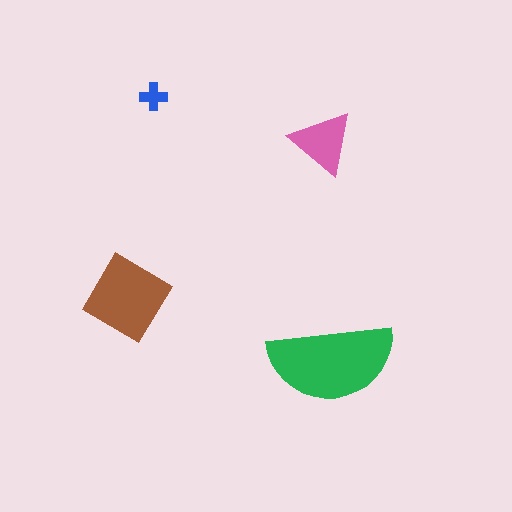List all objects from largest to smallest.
The green semicircle, the brown diamond, the pink triangle, the blue cross.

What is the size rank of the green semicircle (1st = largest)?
1st.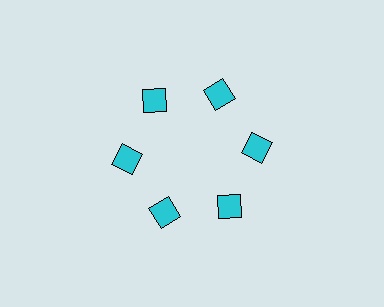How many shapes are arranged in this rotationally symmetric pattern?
There are 6 shapes, arranged in 6 groups of 1.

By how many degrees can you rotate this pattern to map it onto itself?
The pattern maps onto itself every 60 degrees of rotation.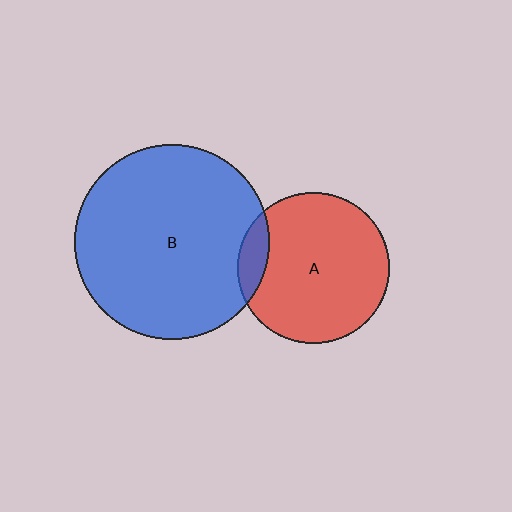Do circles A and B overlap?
Yes.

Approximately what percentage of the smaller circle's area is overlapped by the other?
Approximately 10%.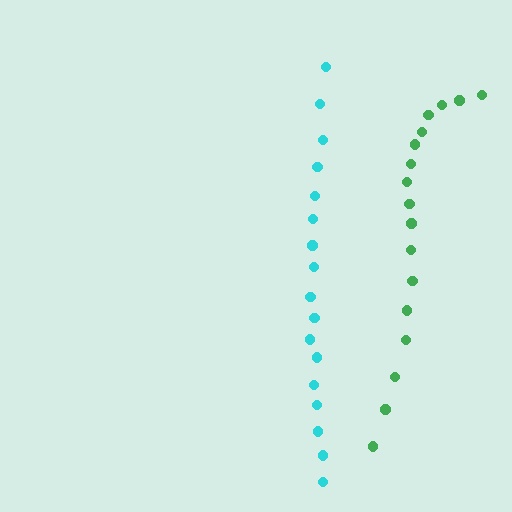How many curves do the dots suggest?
There are 2 distinct paths.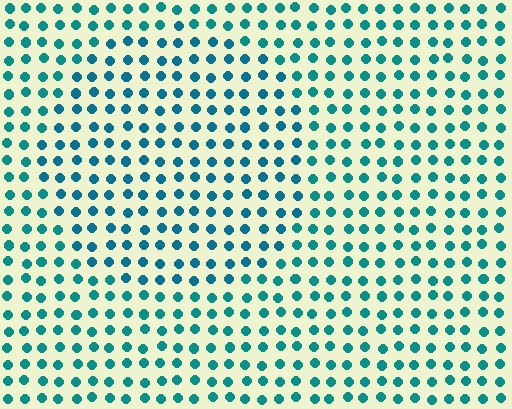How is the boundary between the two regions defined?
The boundary is defined purely by a slight shift in hue (about 17 degrees). Spacing, size, and orientation are identical on both sides.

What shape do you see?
I see a circle.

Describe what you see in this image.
The image is filled with small teal elements in a uniform arrangement. A circle-shaped region is visible where the elements are tinted to a slightly different hue, forming a subtle color boundary.